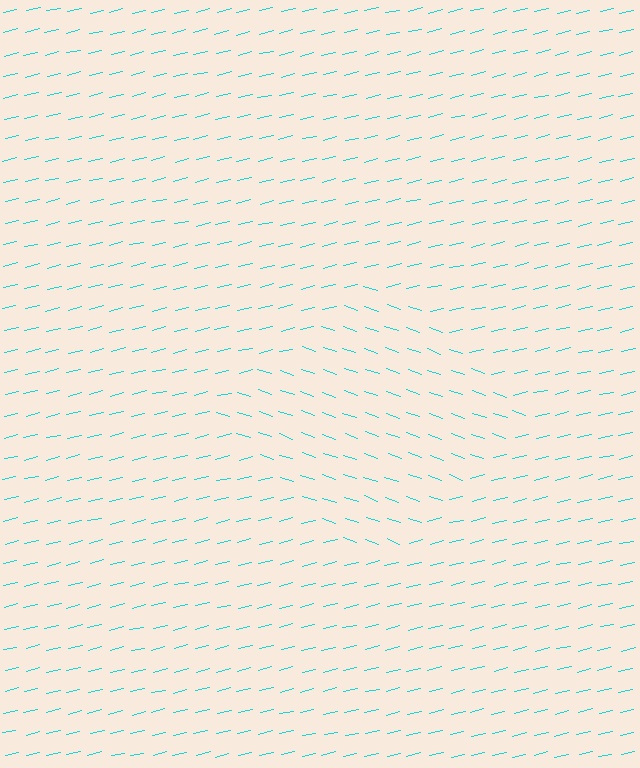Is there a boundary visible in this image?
Yes, there is a texture boundary formed by a change in line orientation.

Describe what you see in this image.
The image is filled with small cyan line segments. A diamond region in the image has lines oriented differently from the surrounding lines, creating a visible texture boundary.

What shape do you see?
I see a diamond.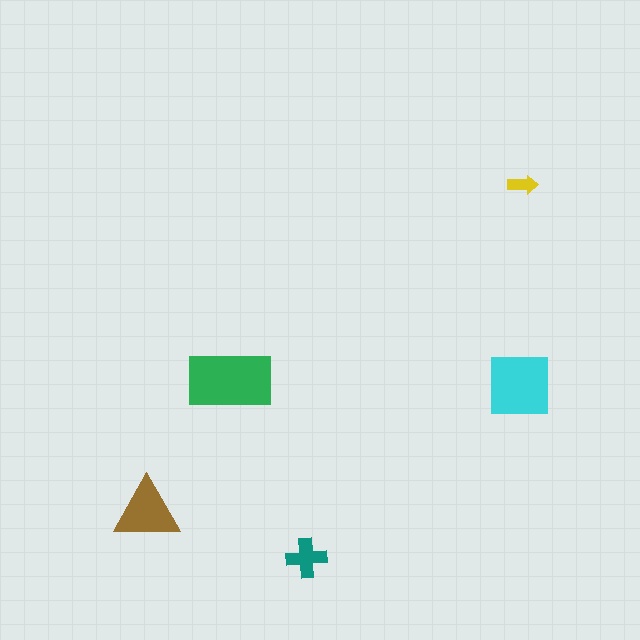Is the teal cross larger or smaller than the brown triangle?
Smaller.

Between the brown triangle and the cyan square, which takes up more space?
The cyan square.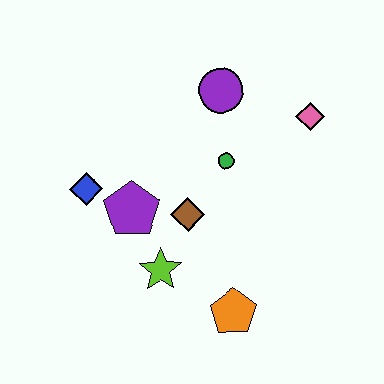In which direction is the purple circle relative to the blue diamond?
The purple circle is to the right of the blue diamond.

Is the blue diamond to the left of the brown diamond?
Yes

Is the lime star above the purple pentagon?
No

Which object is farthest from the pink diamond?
The blue diamond is farthest from the pink diamond.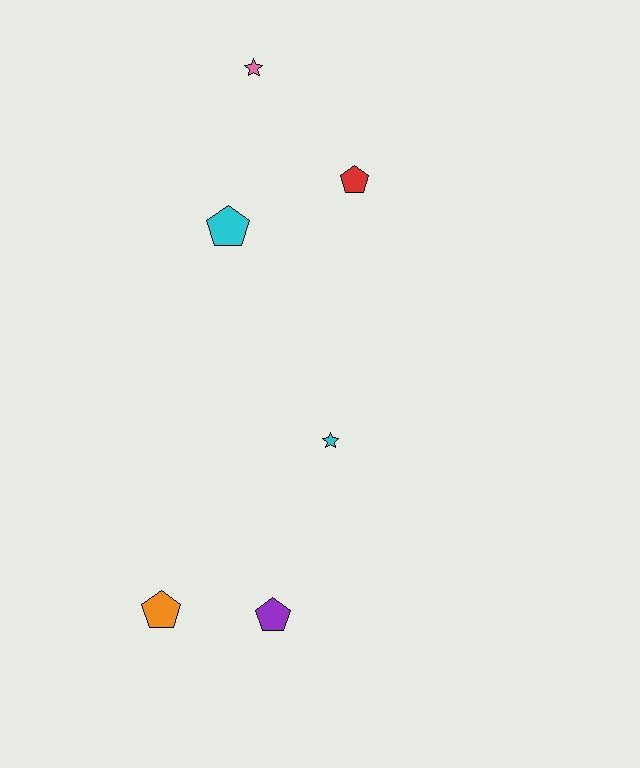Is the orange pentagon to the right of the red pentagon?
No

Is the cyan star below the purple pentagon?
No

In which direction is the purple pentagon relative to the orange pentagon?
The purple pentagon is to the right of the orange pentagon.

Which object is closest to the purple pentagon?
The orange pentagon is closest to the purple pentagon.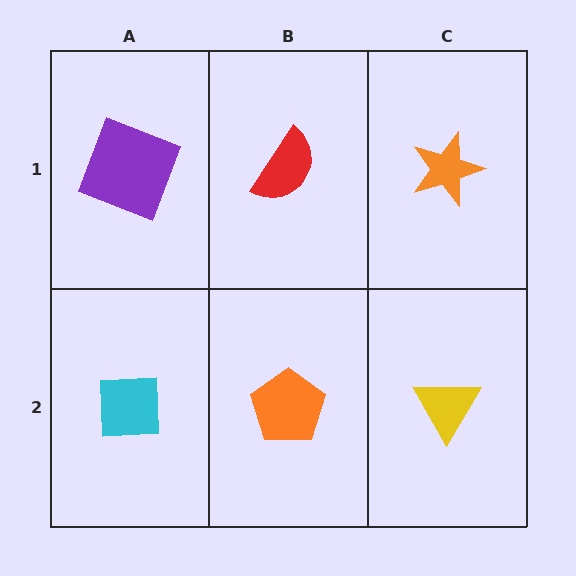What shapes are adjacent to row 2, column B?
A red semicircle (row 1, column B), a cyan square (row 2, column A), a yellow triangle (row 2, column C).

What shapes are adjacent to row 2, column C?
An orange star (row 1, column C), an orange pentagon (row 2, column B).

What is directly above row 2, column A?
A purple square.